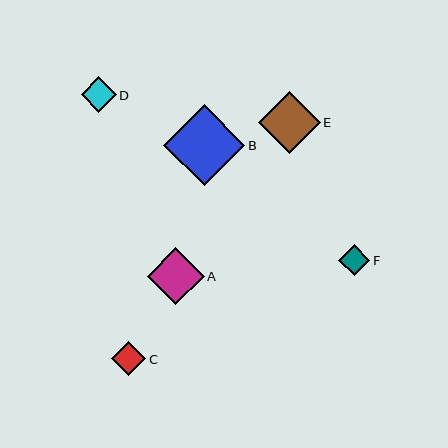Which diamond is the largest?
Diamond B is the largest with a size of approximately 81 pixels.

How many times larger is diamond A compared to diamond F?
Diamond A is approximately 1.8 times the size of diamond F.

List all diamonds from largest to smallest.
From largest to smallest: B, E, A, D, C, F.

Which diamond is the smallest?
Diamond F is the smallest with a size of approximately 31 pixels.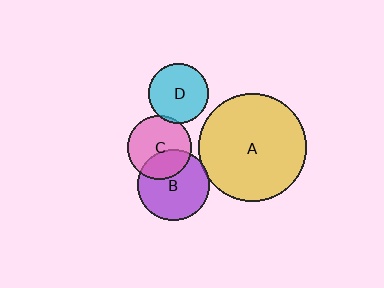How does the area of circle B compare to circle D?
Approximately 1.4 times.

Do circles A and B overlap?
Yes.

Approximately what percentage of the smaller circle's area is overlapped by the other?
Approximately 5%.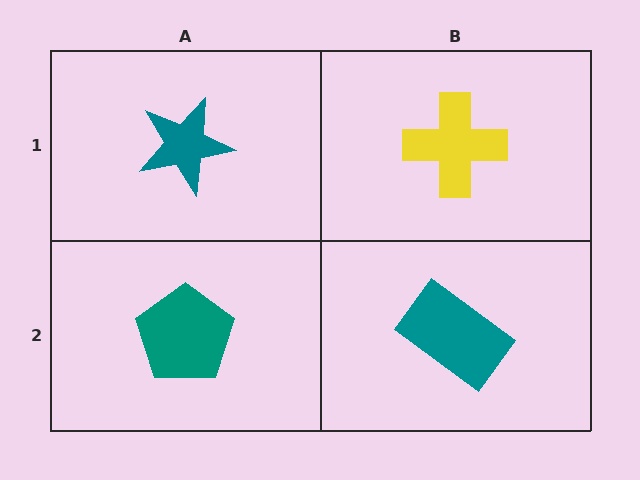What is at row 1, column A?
A teal star.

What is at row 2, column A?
A teal pentagon.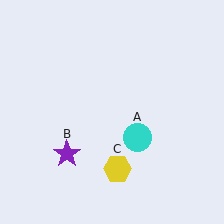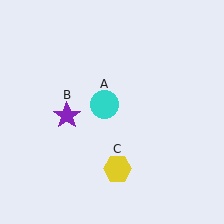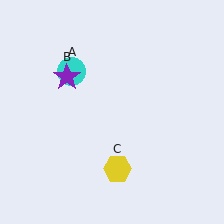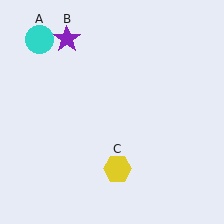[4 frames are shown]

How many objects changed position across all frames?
2 objects changed position: cyan circle (object A), purple star (object B).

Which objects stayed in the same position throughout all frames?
Yellow hexagon (object C) remained stationary.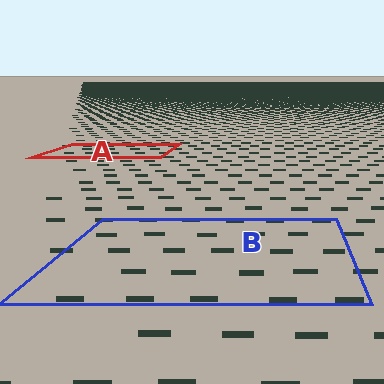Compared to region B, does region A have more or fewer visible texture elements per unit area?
Region A has more texture elements per unit area — they are packed more densely because it is farther away.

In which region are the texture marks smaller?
The texture marks are smaller in region A, because it is farther away.